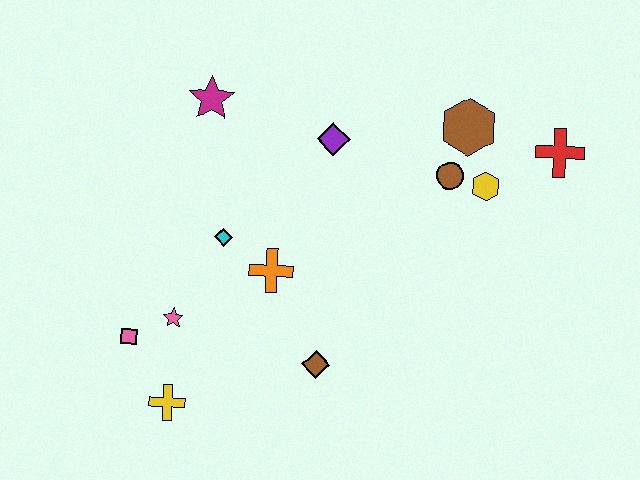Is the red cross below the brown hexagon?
Yes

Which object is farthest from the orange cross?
The red cross is farthest from the orange cross.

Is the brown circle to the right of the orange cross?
Yes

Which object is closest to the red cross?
The yellow hexagon is closest to the red cross.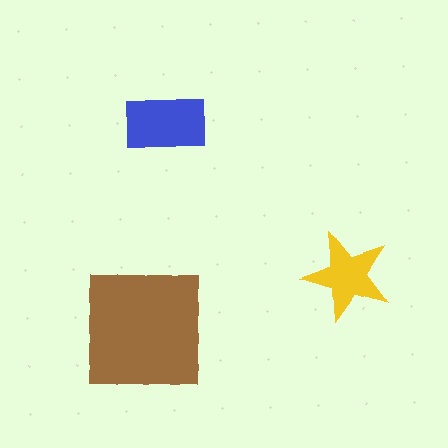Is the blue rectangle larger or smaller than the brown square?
Smaller.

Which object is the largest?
The brown square.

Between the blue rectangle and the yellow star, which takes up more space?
The blue rectangle.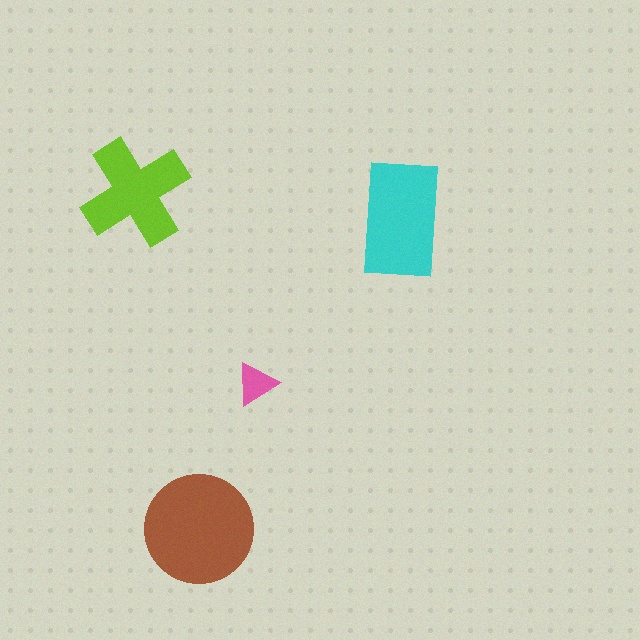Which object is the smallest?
The pink triangle.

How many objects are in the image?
There are 4 objects in the image.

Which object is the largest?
The brown circle.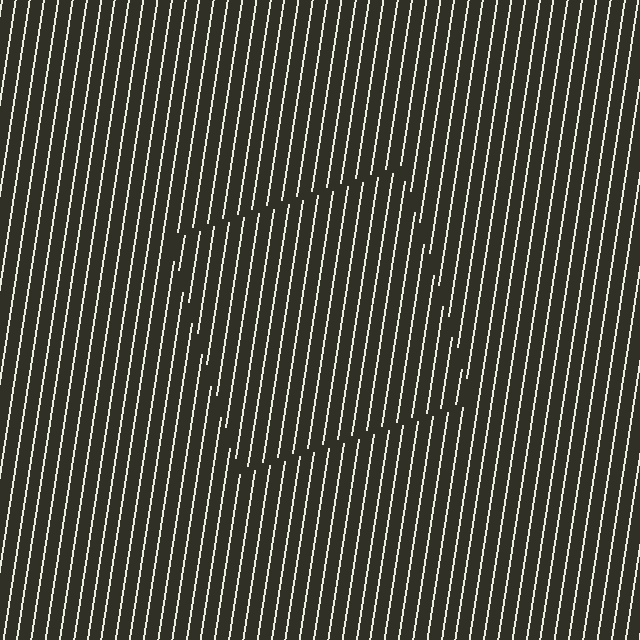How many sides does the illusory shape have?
4 sides — the line-ends trace a square.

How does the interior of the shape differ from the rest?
The interior of the shape contains the same grating, shifted by half a period — the contour is defined by the phase discontinuity where line-ends from the inner and outer gratings abut.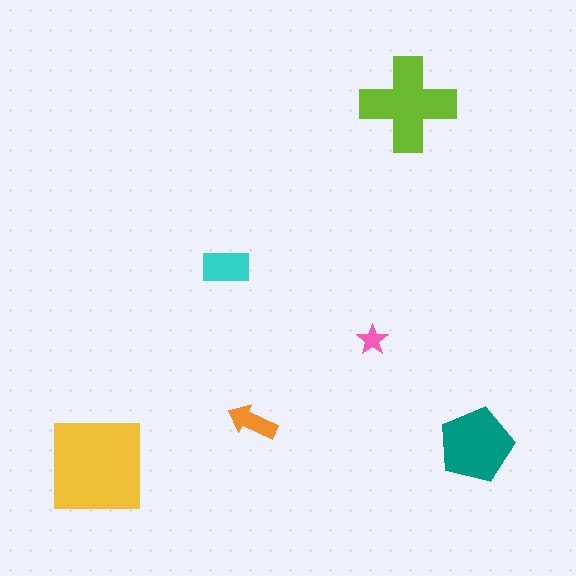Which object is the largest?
The yellow square.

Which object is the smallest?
The pink star.